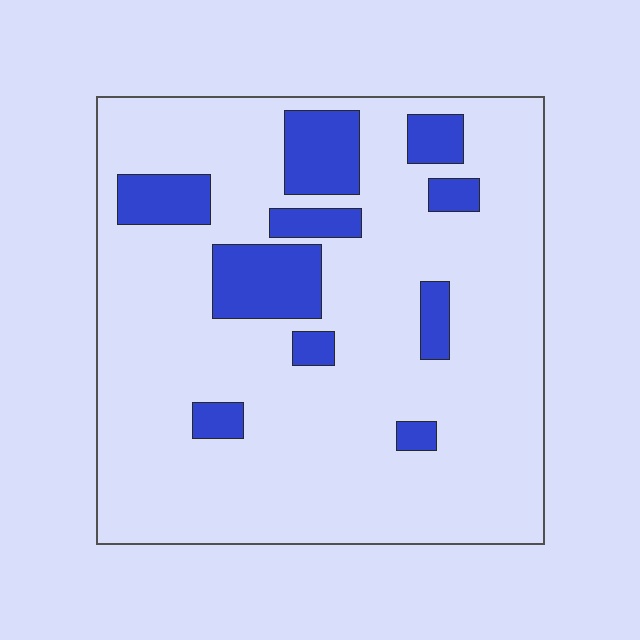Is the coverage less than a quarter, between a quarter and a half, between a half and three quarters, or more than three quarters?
Less than a quarter.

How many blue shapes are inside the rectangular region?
10.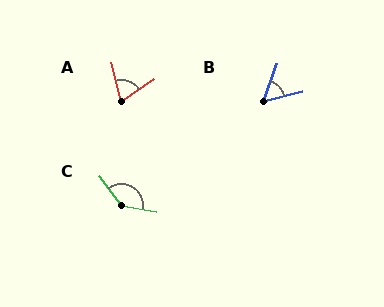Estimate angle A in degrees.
Approximately 69 degrees.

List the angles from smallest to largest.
B (56°), A (69°), C (137°).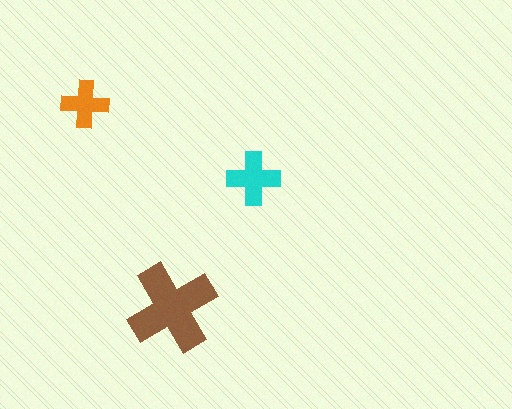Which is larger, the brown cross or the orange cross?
The brown one.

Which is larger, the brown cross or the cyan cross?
The brown one.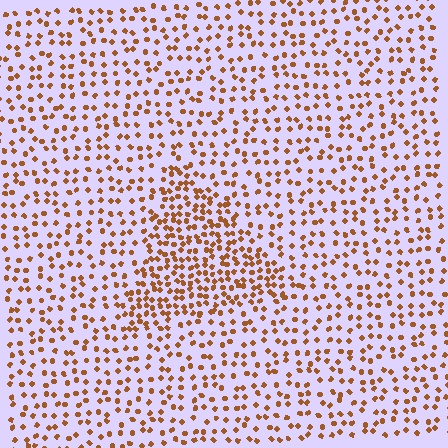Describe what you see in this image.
The image contains small brown elements arranged at two different densities. A triangle-shaped region is visible where the elements are more densely packed than the surrounding area.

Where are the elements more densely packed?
The elements are more densely packed inside the triangle boundary.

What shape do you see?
I see a triangle.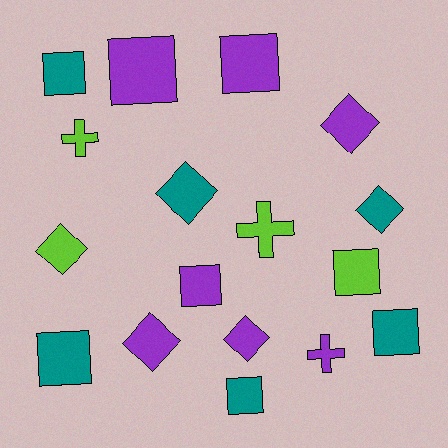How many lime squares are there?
There is 1 lime square.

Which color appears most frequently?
Purple, with 7 objects.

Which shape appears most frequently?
Square, with 8 objects.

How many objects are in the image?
There are 17 objects.